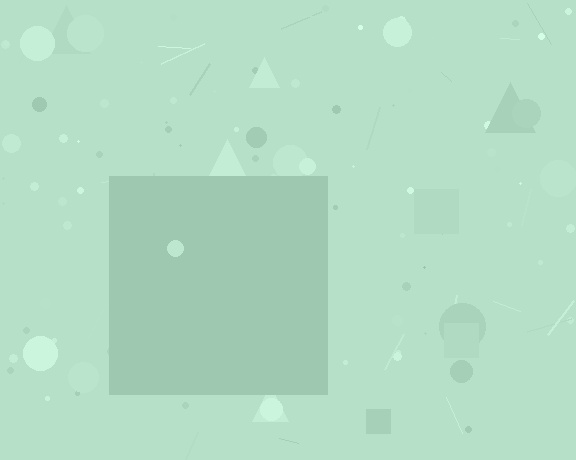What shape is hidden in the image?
A square is hidden in the image.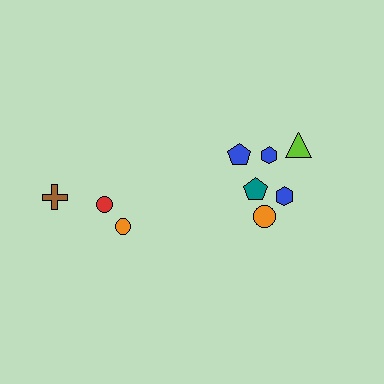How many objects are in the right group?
There are 6 objects.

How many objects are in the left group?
There are 3 objects.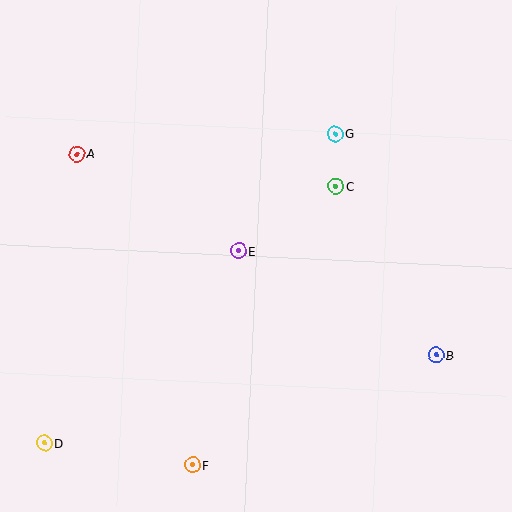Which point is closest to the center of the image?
Point E at (238, 251) is closest to the center.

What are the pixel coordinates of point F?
Point F is at (193, 465).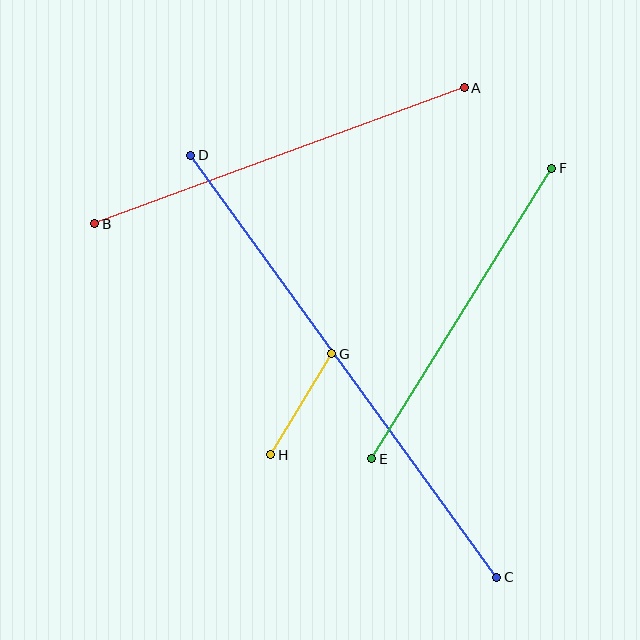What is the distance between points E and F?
The distance is approximately 341 pixels.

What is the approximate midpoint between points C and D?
The midpoint is at approximately (344, 366) pixels.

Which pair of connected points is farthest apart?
Points C and D are farthest apart.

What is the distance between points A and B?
The distance is approximately 394 pixels.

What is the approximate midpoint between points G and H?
The midpoint is at approximately (301, 404) pixels.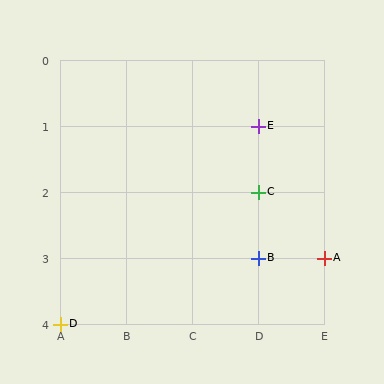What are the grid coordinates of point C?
Point C is at grid coordinates (D, 2).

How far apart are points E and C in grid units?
Points E and C are 1 row apart.